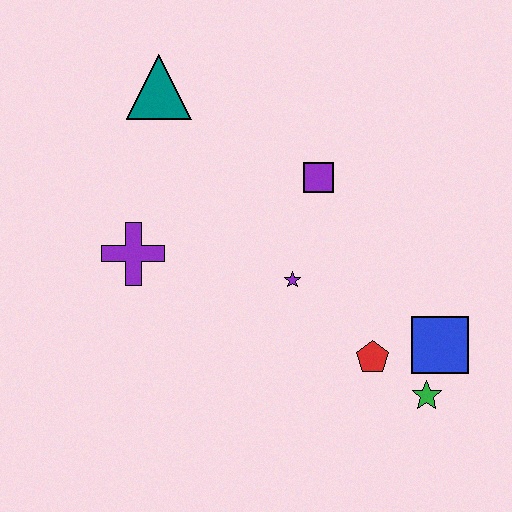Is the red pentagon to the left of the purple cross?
No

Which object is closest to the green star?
The blue square is closest to the green star.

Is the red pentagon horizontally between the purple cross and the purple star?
No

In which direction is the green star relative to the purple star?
The green star is to the right of the purple star.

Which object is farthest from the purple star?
The teal triangle is farthest from the purple star.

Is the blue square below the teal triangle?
Yes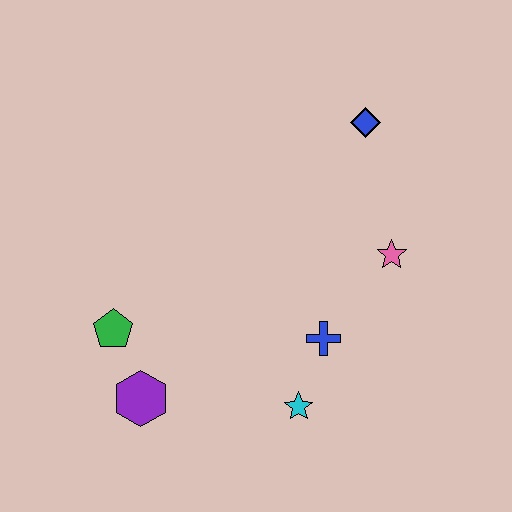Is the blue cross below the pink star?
Yes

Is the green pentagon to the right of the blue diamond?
No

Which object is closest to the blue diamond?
The pink star is closest to the blue diamond.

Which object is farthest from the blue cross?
The blue diamond is farthest from the blue cross.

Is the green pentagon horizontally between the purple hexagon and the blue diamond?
No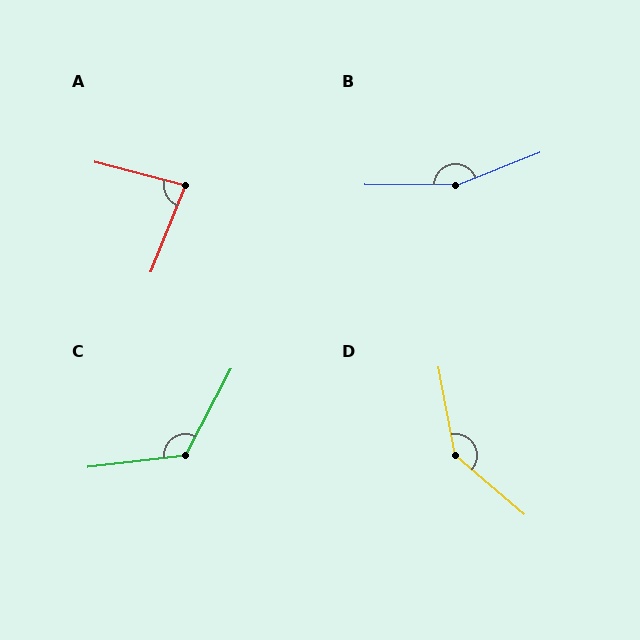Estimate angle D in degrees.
Approximately 141 degrees.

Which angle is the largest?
B, at approximately 158 degrees.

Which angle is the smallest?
A, at approximately 83 degrees.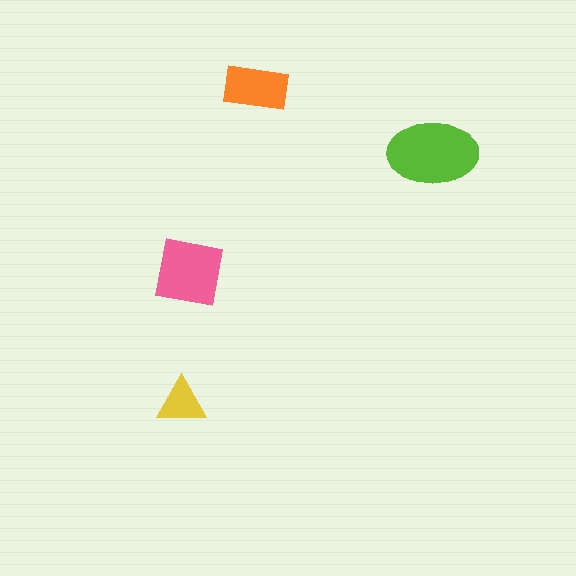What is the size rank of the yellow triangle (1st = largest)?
4th.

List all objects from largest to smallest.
The lime ellipse, the pink square, the orange rectangle, the yellow triangle.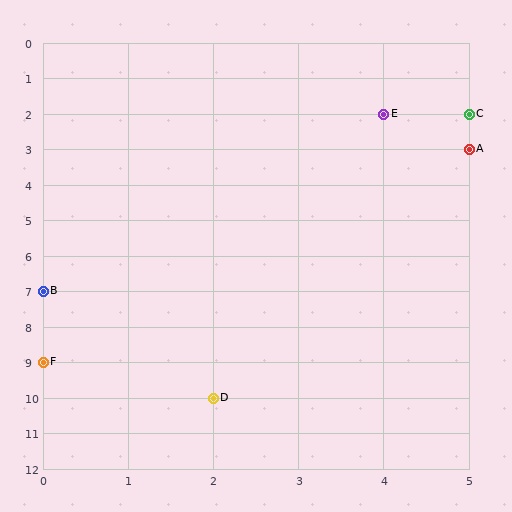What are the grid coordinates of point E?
Point E is at grid coordinates (4, 2).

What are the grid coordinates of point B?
Point B is at grid coordinates (0, 7).